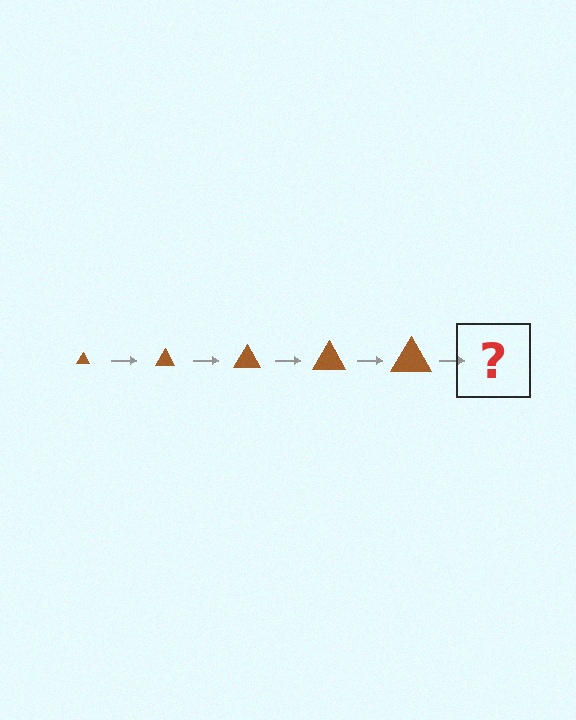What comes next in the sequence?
The next element should be a brown triangle, larger than the previous one.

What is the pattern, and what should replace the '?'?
The pattern is that the triangle gets progressively larger each step. The '?' should be a brown triangle, larger than the previous one.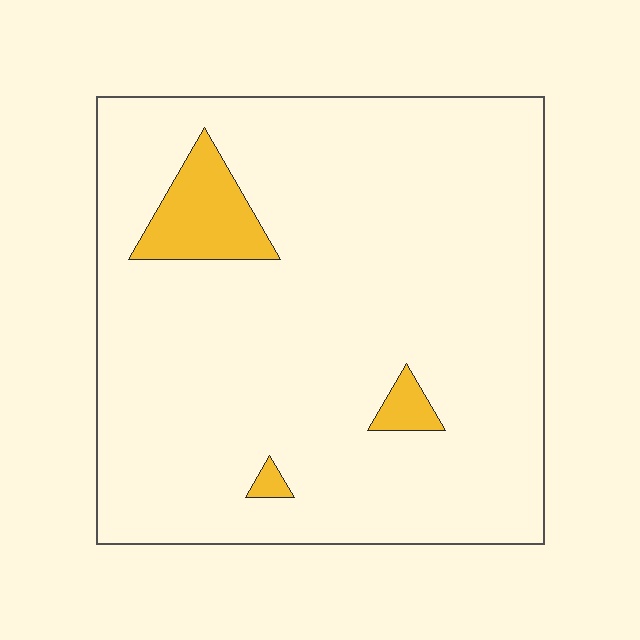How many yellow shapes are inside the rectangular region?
3.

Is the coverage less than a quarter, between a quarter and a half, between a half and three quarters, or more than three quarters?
Less than a quarter.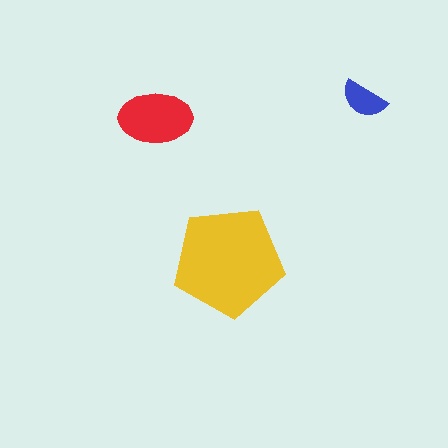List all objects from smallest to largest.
The blue semicircle, the red ellipse, the yellow pentagon.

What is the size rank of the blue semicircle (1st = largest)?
3rd.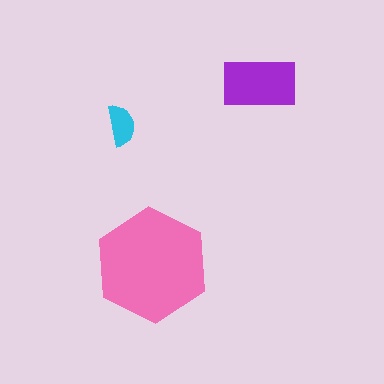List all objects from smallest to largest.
The cyan semicircle, the purple rectangle, the pink hexagon.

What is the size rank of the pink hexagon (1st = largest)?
1st.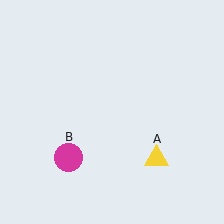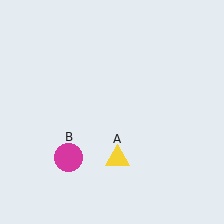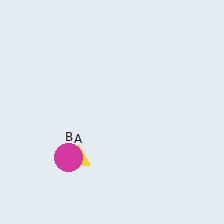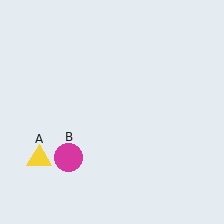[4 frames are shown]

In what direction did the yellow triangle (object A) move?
The yellow triangle (object A) moved left.